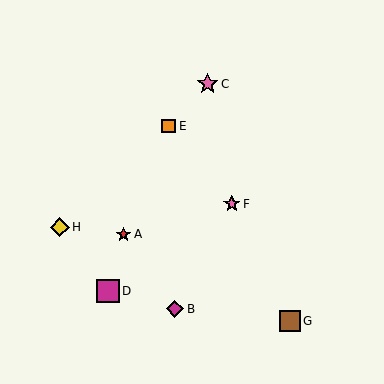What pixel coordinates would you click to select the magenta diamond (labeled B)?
Click at (175, 309) to select the magenta diamond B.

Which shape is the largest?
The magenta square (labeled D) is the largest.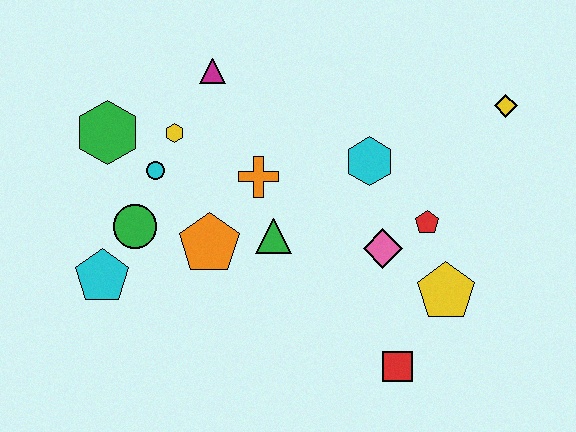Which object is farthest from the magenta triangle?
The red square is farthest from the magenta triangle.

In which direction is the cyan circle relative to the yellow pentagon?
The cyan circle is to the left of the yellow pentagon.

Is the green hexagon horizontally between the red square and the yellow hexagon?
No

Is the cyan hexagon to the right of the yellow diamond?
No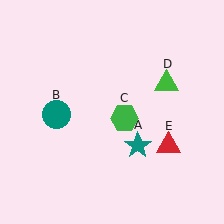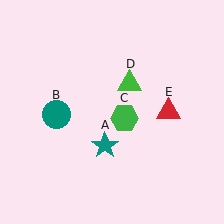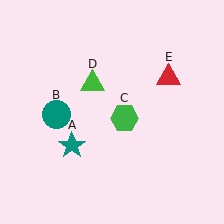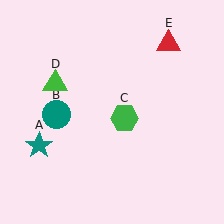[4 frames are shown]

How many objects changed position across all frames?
3 objects changed position: teal star (object A), green triangle (object D), red triangle (object E).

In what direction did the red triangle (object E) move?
The red triangle (object E) moved up.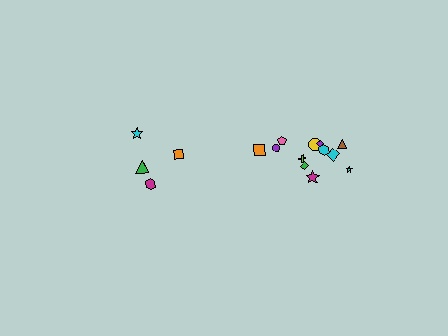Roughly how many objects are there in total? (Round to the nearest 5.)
Roughly 15 objects in total.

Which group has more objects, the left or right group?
The right group.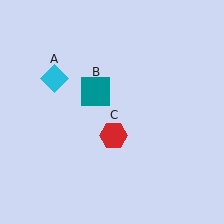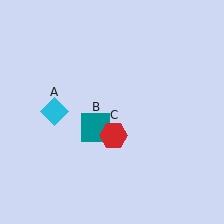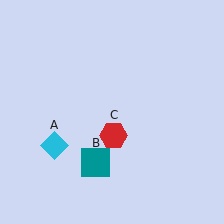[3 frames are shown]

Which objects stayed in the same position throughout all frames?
Red hexagon (object C) remained stationary.